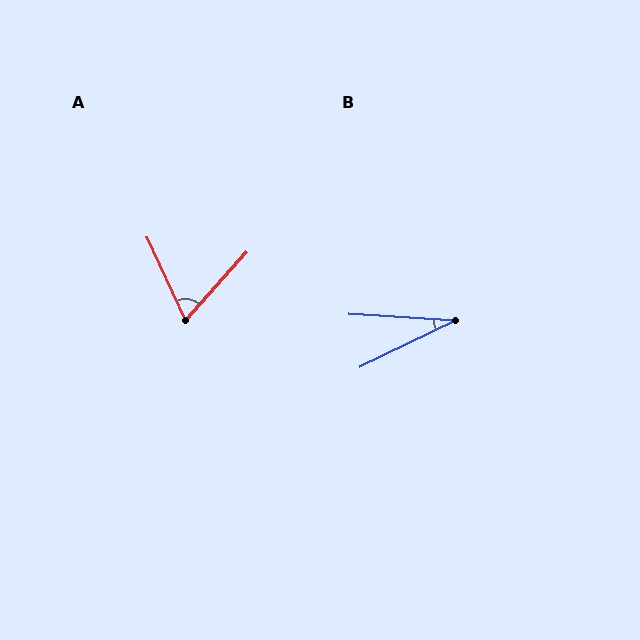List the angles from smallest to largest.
B (29°), A (66°).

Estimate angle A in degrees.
Approximately 66 degrees.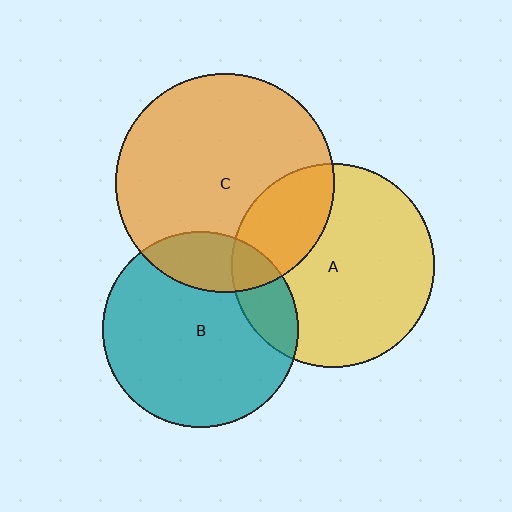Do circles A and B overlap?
Yes.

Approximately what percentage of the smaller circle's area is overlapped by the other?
Approximately 15%.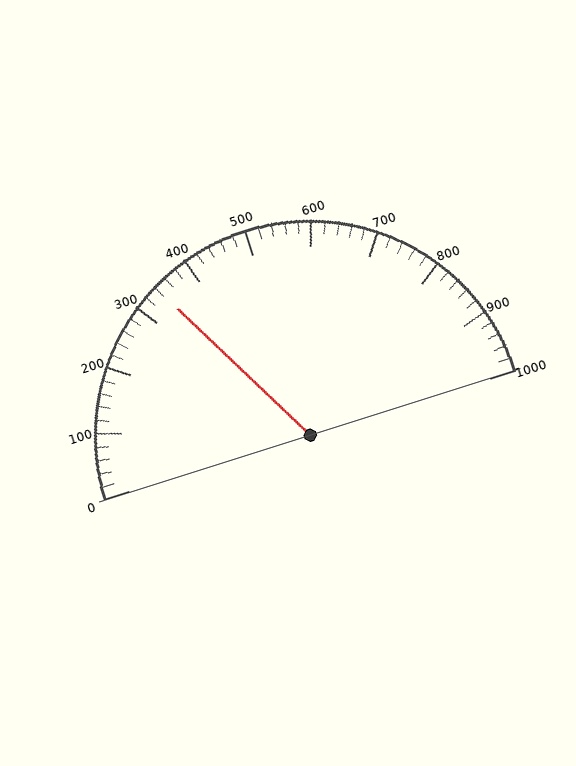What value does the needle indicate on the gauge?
The needle indicates approximately 340.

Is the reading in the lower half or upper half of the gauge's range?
The reading is in the lower half of the range (0 to 1000).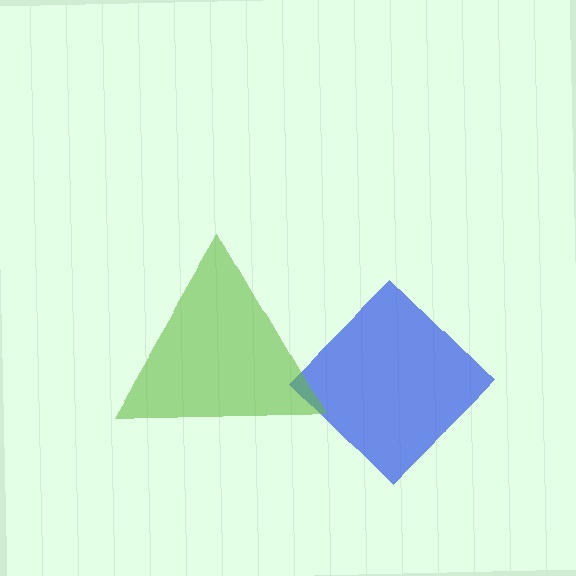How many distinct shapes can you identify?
There are 2 distinct shapes: a blue diamond, a lime triangle.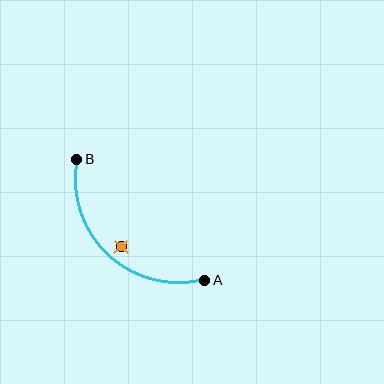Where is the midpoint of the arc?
The arc midpoint is the point on the curve farthest from the straight line joining A and B. It sits below and to the left of that line.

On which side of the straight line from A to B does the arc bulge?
The arc bulges below and to the left of the straight line connecting A and B.